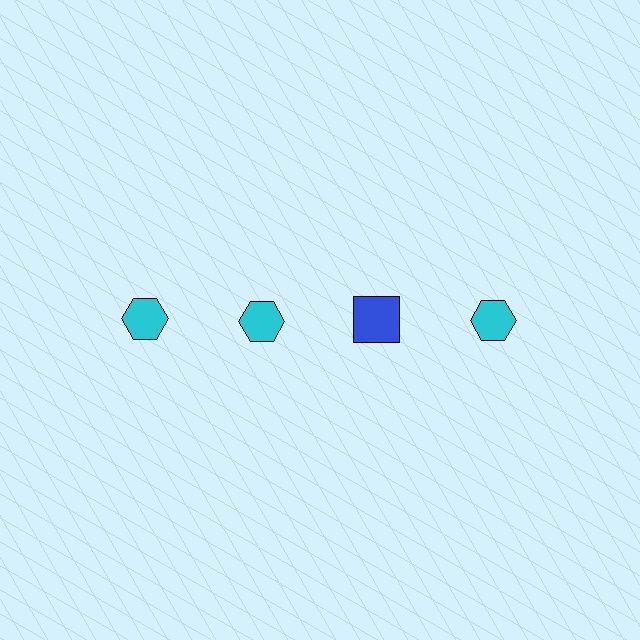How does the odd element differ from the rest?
It differs in both color (blue instead of cyan) and shape (square instead of hexagon).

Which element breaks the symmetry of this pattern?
The blue square in the top row, center column breaks the symmetry. All other shapes are cyan hexagons.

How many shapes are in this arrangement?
There are 4 shapes arranged in a grid pattern.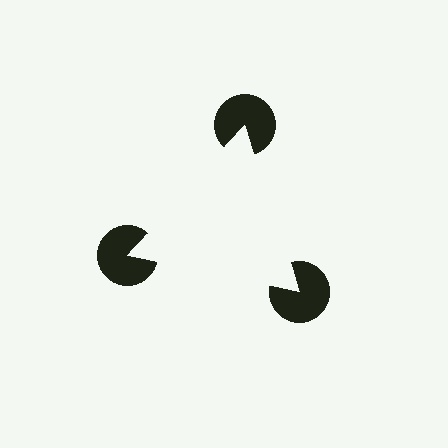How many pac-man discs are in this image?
There are 3 — one at each vertex of the illusory triangle.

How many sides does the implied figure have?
3 sides.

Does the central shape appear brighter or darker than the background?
It typically appears slightly brighter than the background, even though no actual brightness change is drawn.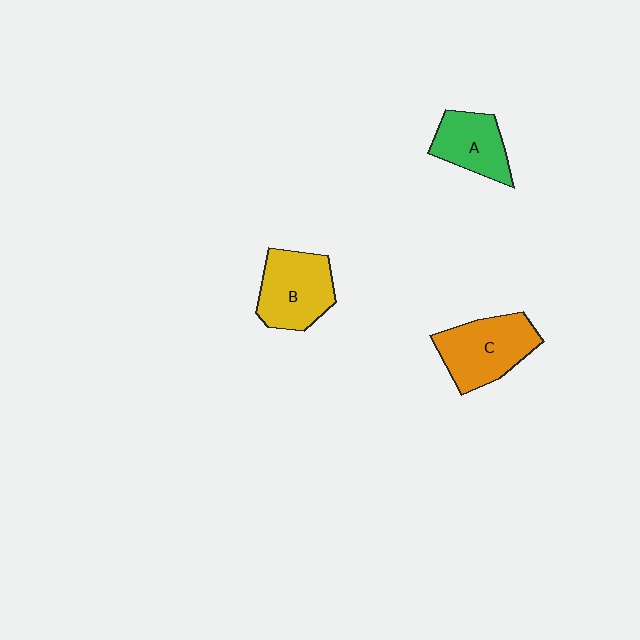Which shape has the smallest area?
Shape A (green).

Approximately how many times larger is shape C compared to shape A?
Approximately 1.4 times.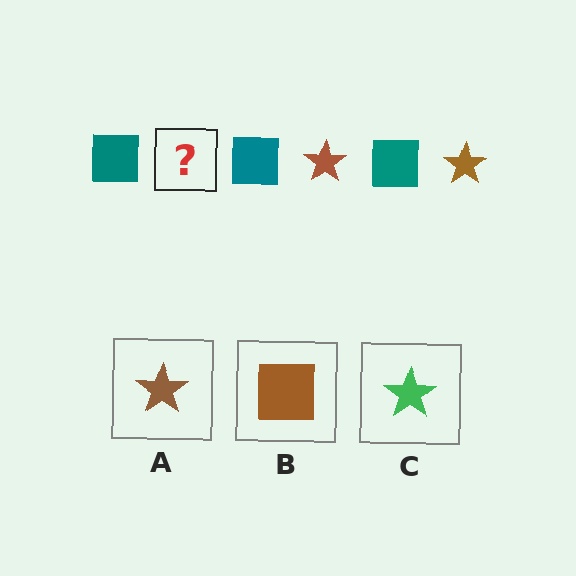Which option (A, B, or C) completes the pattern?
A.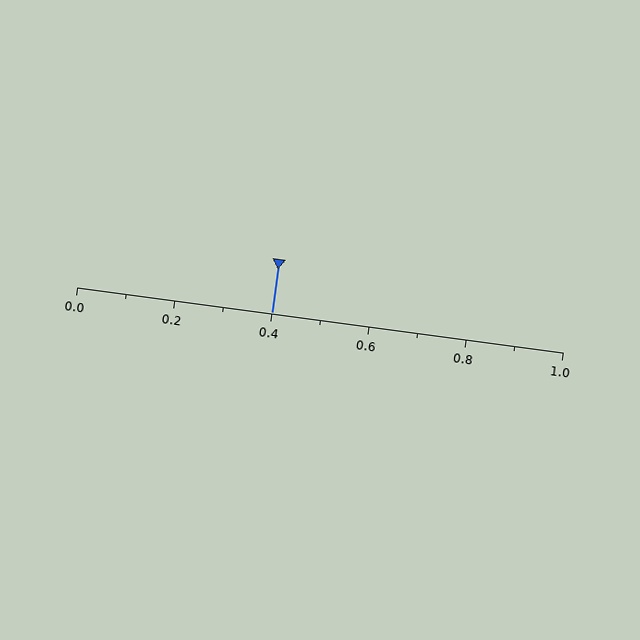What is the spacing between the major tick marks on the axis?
The major ticks are spaced 0.2 apart.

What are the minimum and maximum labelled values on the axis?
The axis runs from 0.0 to 1.0.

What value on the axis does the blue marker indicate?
The marker indicates approximately 0.4.